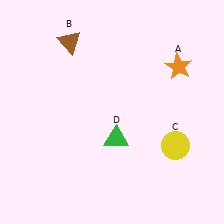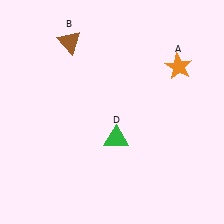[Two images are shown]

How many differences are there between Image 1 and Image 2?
There is 1 difference between the two images.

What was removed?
The yellow circle (C) was removed in Image 2.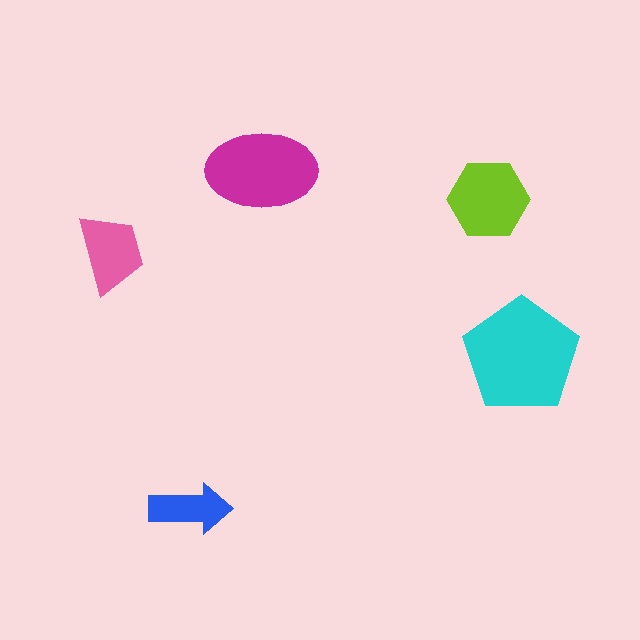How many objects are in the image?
There are 5 objects in the image.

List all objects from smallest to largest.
The blue arrow, the pink trapezoid, the lime hexagon, the magenta ellipse, the cyan pentagon.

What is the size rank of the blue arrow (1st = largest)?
5th.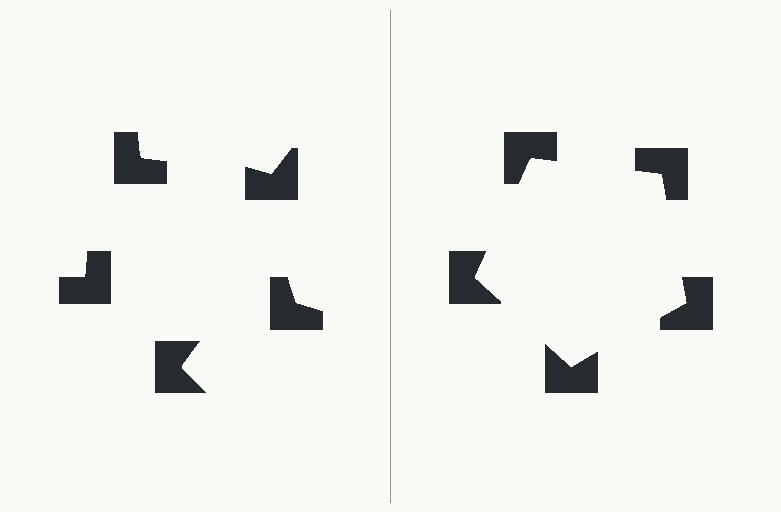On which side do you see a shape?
An illusory pentagon appears on the right side. On the left side the wedge cuts are rotated, so no coherent shape forms.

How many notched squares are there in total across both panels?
10 — 5 on each side.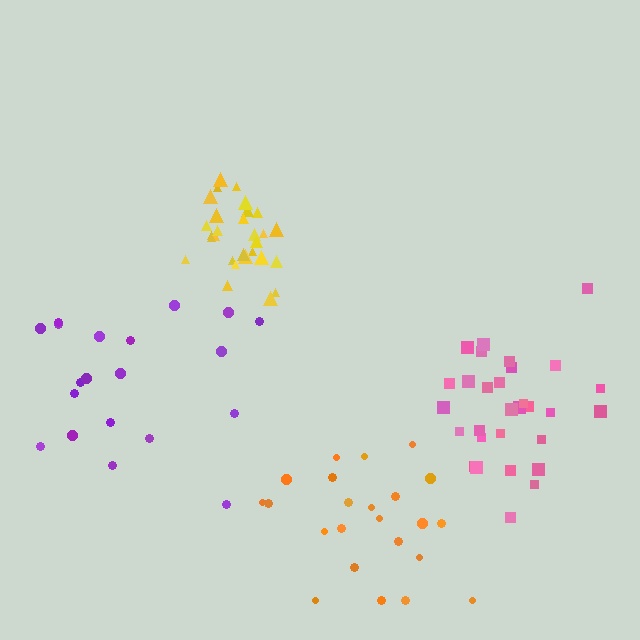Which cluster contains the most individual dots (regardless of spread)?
Pink (30).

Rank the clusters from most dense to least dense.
yellow, pink, orange, purple.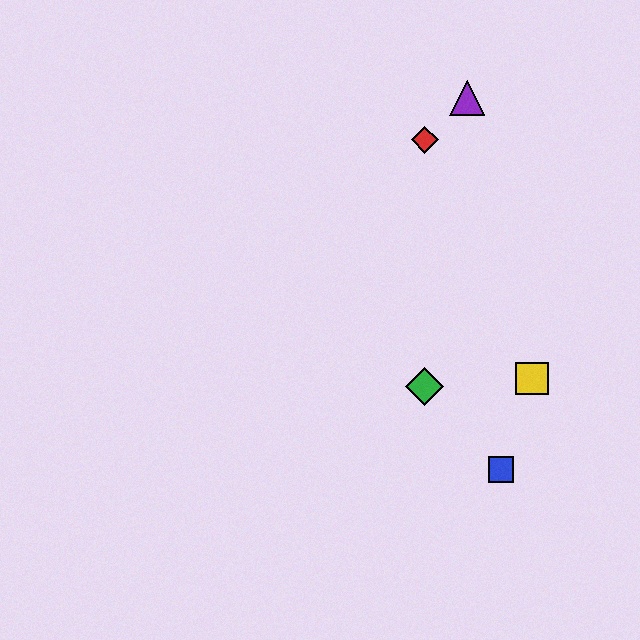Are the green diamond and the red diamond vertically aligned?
Yes, both are at x≈425.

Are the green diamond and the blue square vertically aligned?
No, the green diamond is at x≈425 and the blue square is at x≈501.